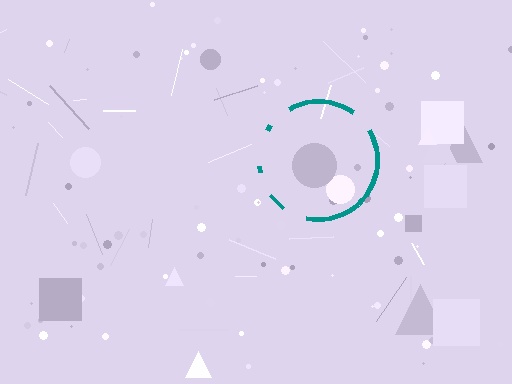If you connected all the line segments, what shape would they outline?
They would outline a circle.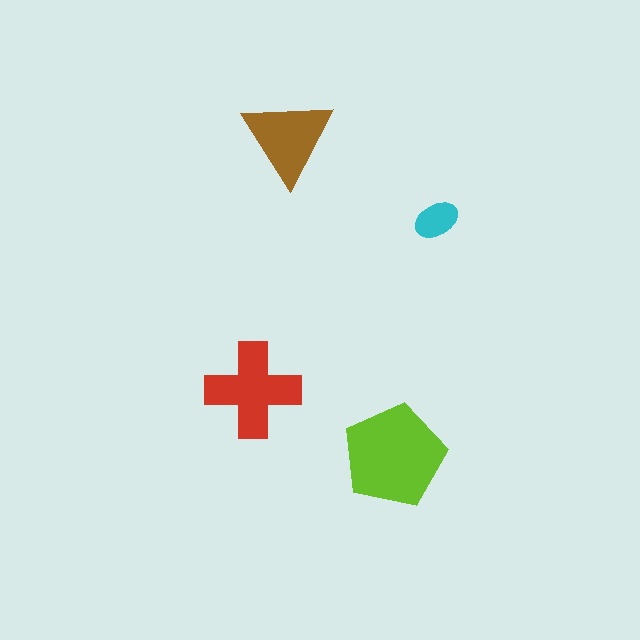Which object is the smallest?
The cyan ellipse.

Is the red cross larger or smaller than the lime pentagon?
Smaller.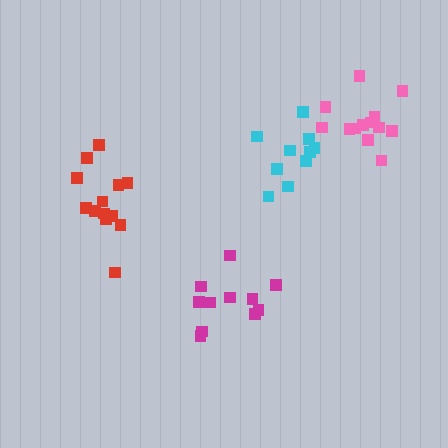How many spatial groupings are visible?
There are 4 spatial groupings.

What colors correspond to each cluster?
The clusters are colored: magenta, cyan, pink, red.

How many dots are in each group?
Group 1: 11 dots, Group 2: 10 dots, Group 3: 13 dots, Group 4: 13 dots (47 total).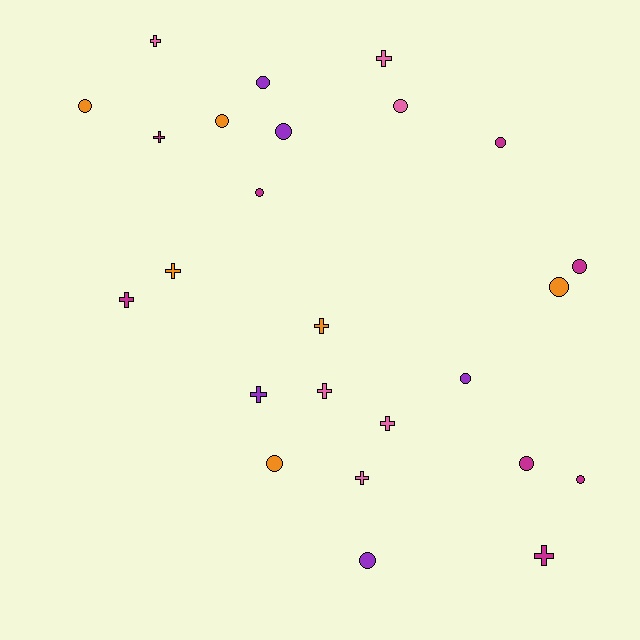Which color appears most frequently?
Magenta, with 8 objects.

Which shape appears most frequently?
Circle, with 14 objects.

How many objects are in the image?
There are 25 objects.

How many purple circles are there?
There are 4 purple circles.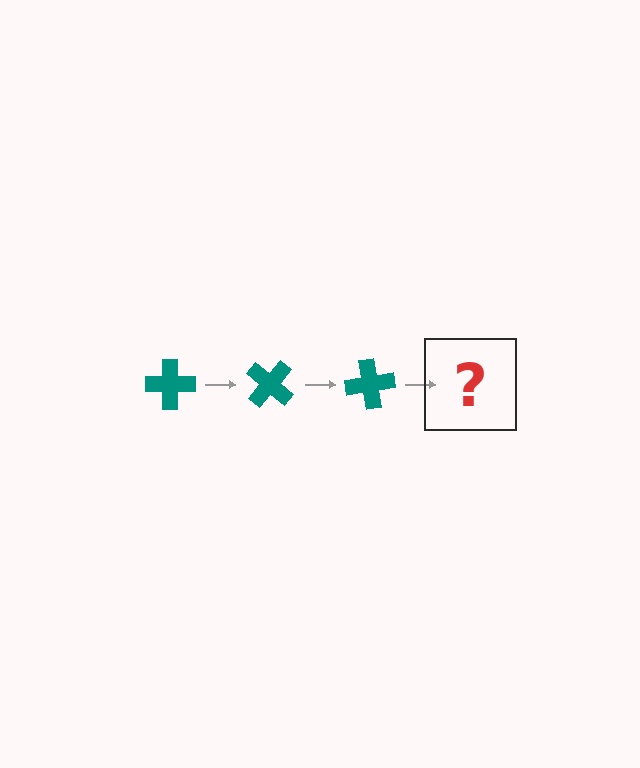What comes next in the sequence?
The next element should be a teal cross rotated 120 degrees.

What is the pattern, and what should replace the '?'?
The pattern is that the cross rotates 40 degrees each step. The '?' should be a teal cross rotated 120 degrees.